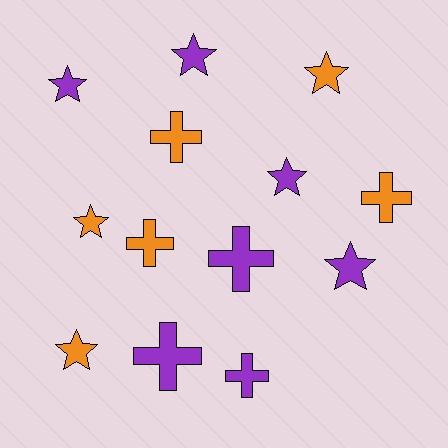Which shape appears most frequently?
Star, with 7 objects.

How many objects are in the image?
There are 13 objects.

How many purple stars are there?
There are 4 purple stars.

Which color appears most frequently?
Purple, with 7 objects.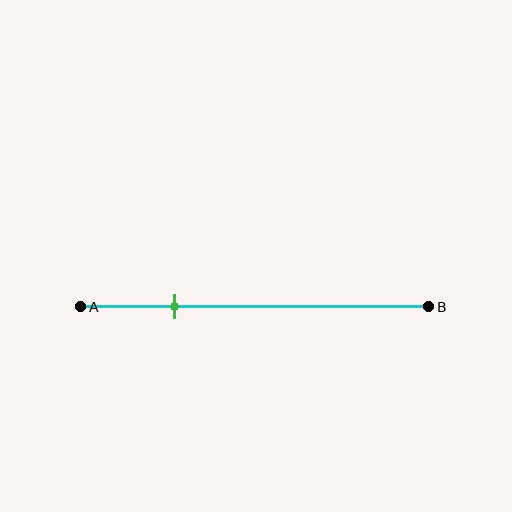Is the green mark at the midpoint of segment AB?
No, the mark is at about 25% from A, not at the 50% midpoint.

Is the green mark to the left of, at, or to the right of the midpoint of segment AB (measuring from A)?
The green mark is to the left of the midpoint of segment AB.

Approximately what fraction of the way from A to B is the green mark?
The green mark is approximately 25% of the way from A to B.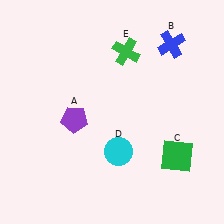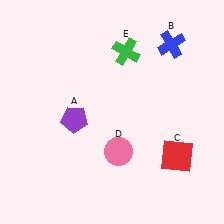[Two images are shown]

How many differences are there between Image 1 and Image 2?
There are 2 differences between the two images.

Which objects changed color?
C changed from green to red. D changed from cyan to pink.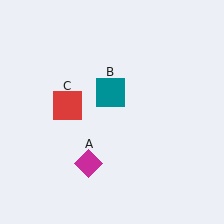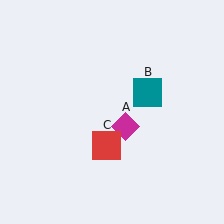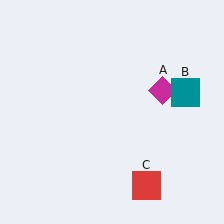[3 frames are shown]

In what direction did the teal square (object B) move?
The teal square (object B) moved right.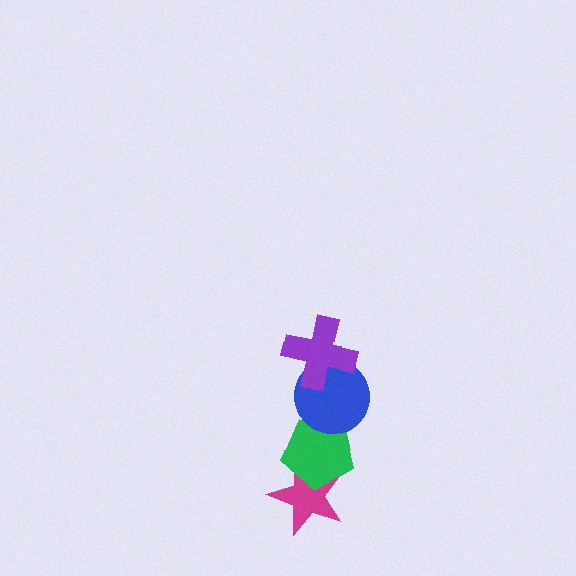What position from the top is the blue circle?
The blue circle is 2nd from the top.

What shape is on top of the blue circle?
The purple cross is on top of the blue circle.